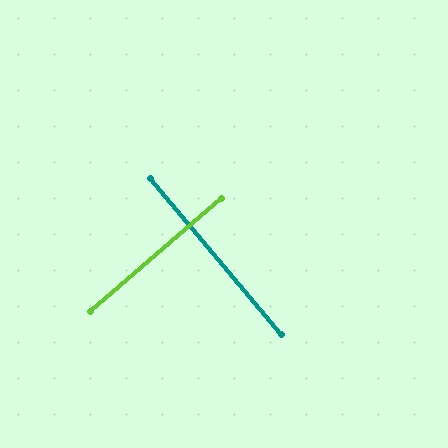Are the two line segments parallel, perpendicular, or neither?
Perpendicular — they meet at approximately 90°.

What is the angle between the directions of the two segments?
Approximately 90 degrees.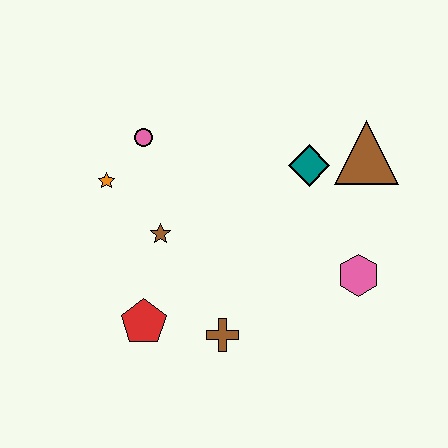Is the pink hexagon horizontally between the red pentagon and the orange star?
No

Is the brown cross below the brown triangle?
Yes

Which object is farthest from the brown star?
The brown triangle is farthest from the brown star.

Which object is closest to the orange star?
The pink circle is closest to the orange star.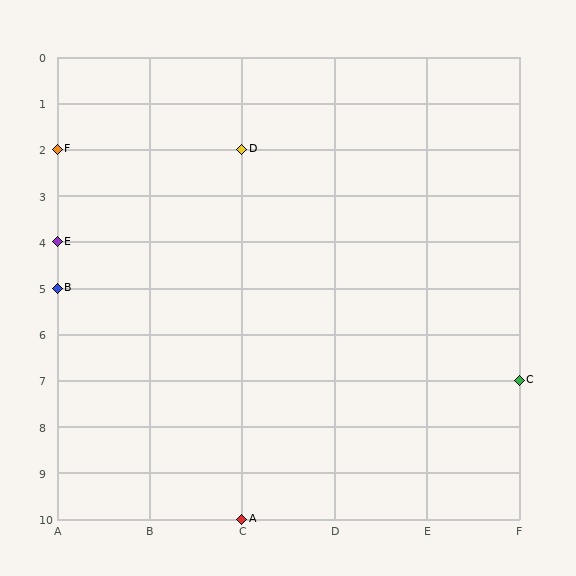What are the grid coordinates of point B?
Point B is at grid coordinates (A, 5).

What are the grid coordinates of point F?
Point F is at grid coordinates (A, 2).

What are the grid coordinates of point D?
Point D is at grid coordinates (C, 2).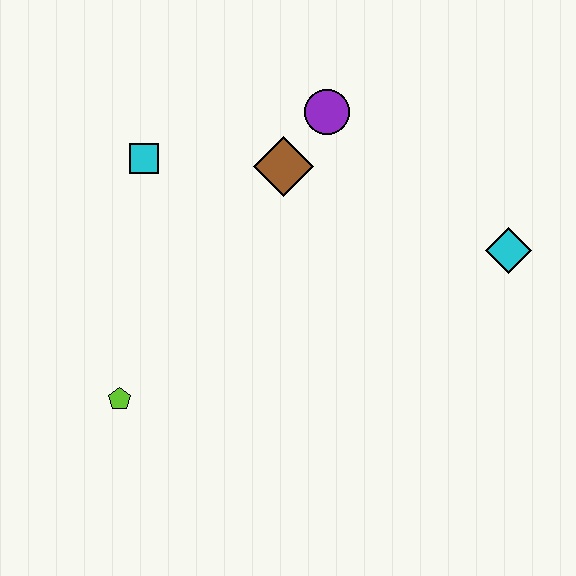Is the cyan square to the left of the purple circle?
Yes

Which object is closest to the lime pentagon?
The cyan square is closest to the lime pentagon.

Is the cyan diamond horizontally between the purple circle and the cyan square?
No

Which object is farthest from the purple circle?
The lime pentagon is farthest from the purple circle.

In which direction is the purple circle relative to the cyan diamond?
The purple circle is to the left of the cyan diamond.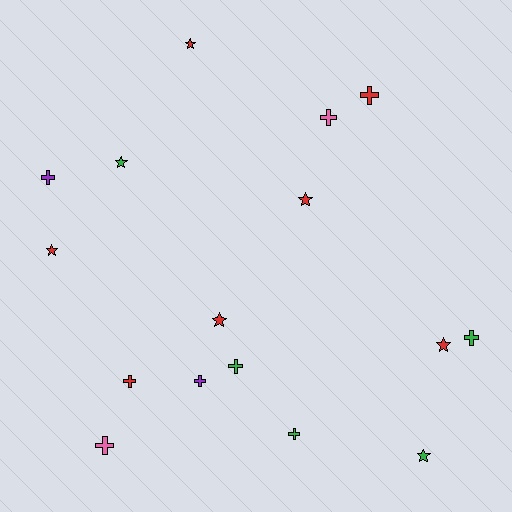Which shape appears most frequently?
Cross, with 9 objects.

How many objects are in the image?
There are 16 objects.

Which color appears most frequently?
Red, with 7 objects.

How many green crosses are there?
There are 3 green crosses.